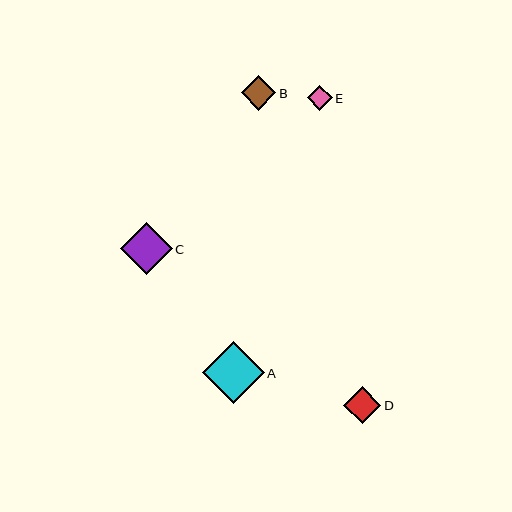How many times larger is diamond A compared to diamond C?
Diamond A is approximately 1.2 times the size of diamond C.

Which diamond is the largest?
Diamond A is the largest with a size of approximately 62 pixels.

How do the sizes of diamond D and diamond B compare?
Diamond D and diamond B are approximately the same size.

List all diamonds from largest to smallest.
From largest to smallest: A, C, D, B, E.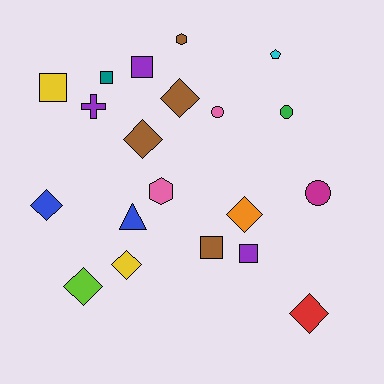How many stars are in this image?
There are no stars.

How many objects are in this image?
There are 20 objects.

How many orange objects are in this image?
There is 1 orange object.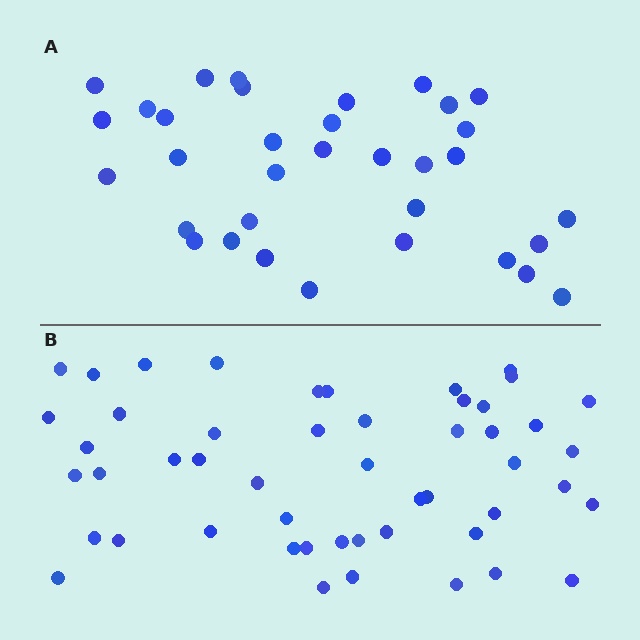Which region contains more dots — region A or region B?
Region B (the bottom region) has more dots.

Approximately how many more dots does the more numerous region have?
Region B has approximately 15 more dots than region A.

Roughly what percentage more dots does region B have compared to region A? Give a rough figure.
About 45% more.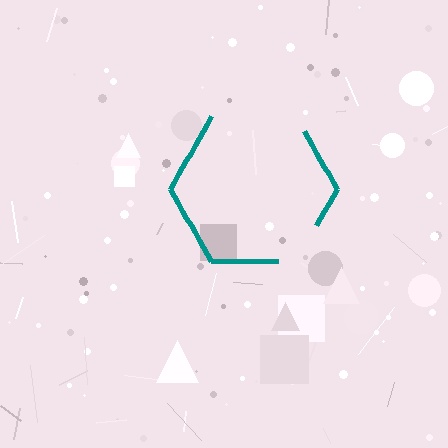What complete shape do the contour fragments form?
The contour fragments form a hexagon.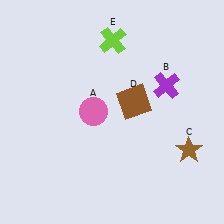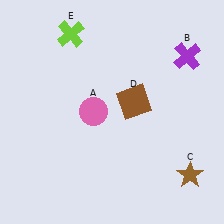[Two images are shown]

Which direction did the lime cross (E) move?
The lime cross (E) moved left.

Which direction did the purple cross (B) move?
The purple cross (B) moved up.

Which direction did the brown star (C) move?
The brown star (C) moved down.